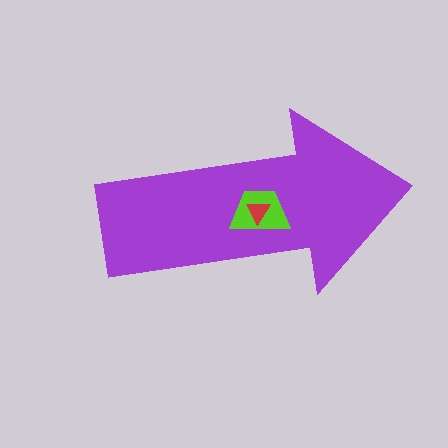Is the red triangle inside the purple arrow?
Yes.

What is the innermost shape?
The red triangle.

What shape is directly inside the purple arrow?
The lime trapezoid.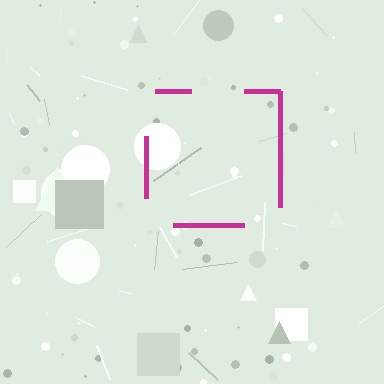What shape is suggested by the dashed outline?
The dashed outline suggests a square.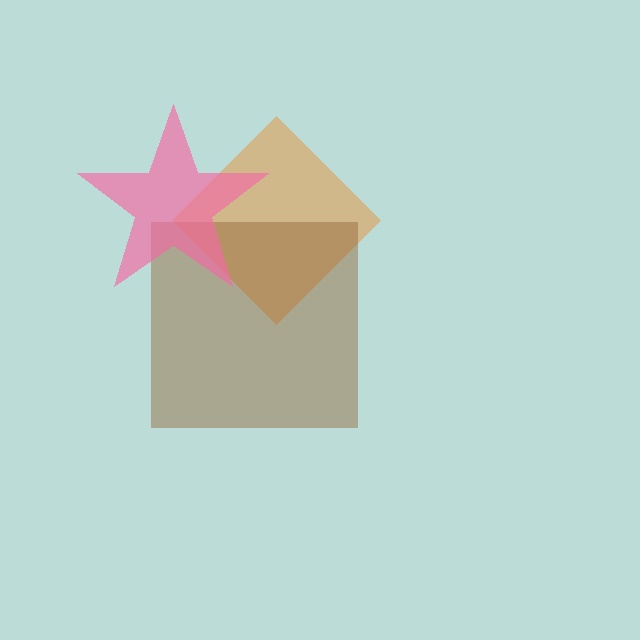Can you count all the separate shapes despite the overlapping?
Yes, there are 3 separate shapes.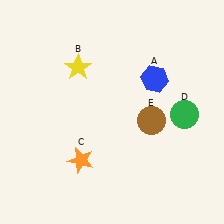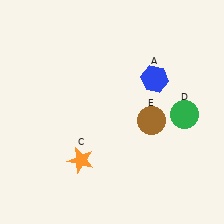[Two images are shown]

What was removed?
The yellow star (B) was removed in Image 2.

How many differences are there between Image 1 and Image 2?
There is 1 difference between the two images.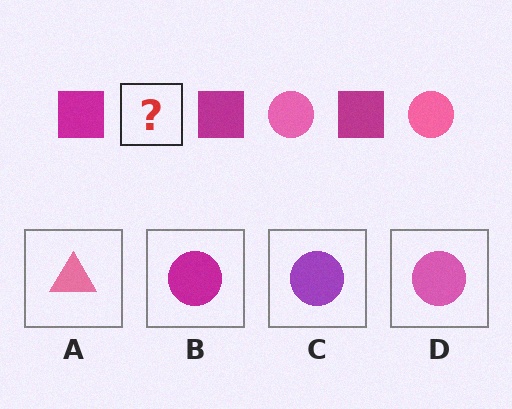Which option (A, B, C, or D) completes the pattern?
D.